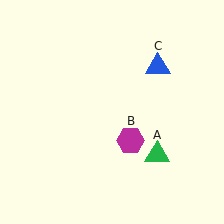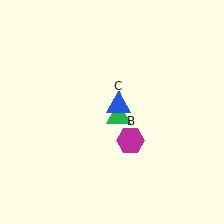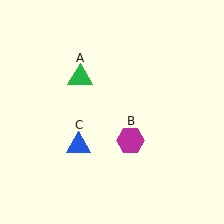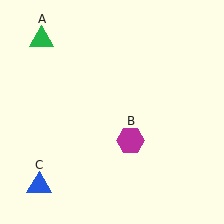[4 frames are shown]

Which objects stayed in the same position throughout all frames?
Magenta hexagon (object B) remained stationary.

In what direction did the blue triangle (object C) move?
The blue triangle (object C) moved down and to the left.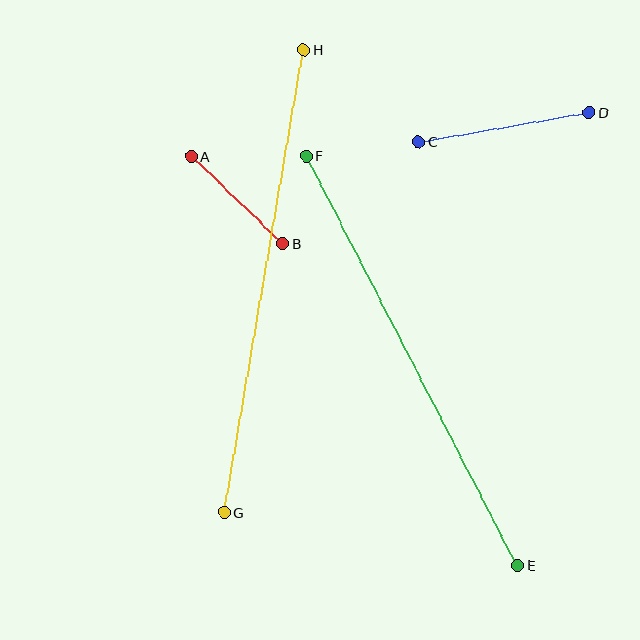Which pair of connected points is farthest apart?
Points G and H are farthest apart.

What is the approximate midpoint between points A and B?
The midpoint is at approximately (237, 200) pixels.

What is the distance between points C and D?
The distance is approximately 173 pixels.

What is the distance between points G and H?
The distance is approximately 469 pixels.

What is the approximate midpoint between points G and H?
The midpoint is at approximately (264, 281) pixels.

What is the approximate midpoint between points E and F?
The midpoint is at approximately (412, 361) pixels.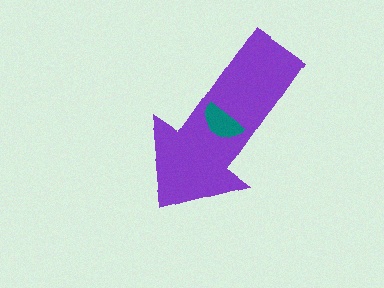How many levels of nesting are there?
2.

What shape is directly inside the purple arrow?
The teal semicircle.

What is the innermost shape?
The teal semicircle.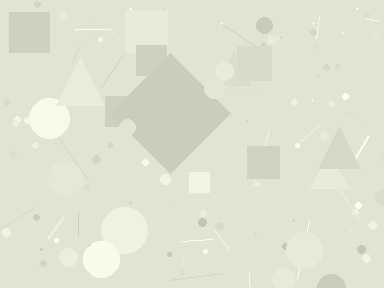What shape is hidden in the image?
A diamond is hidden in the image.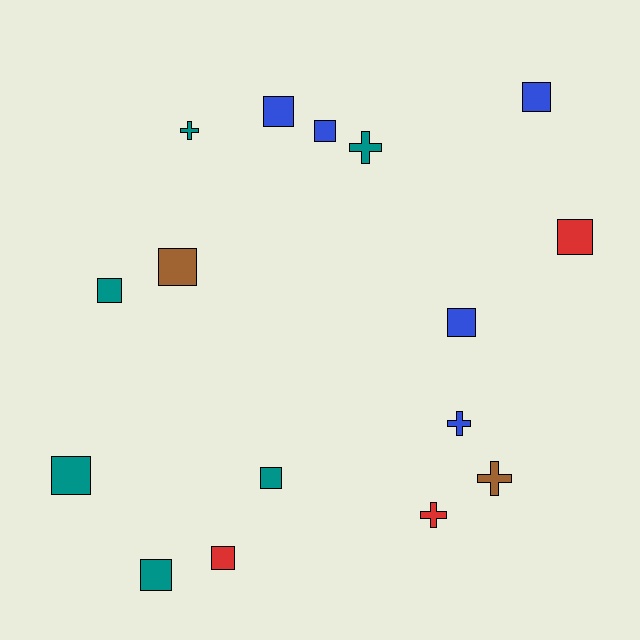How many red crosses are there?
There is 1 red cross.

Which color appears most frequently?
Teal, with 6 objects.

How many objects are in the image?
There are 16 objects.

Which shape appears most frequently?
Square, with 11 objects.